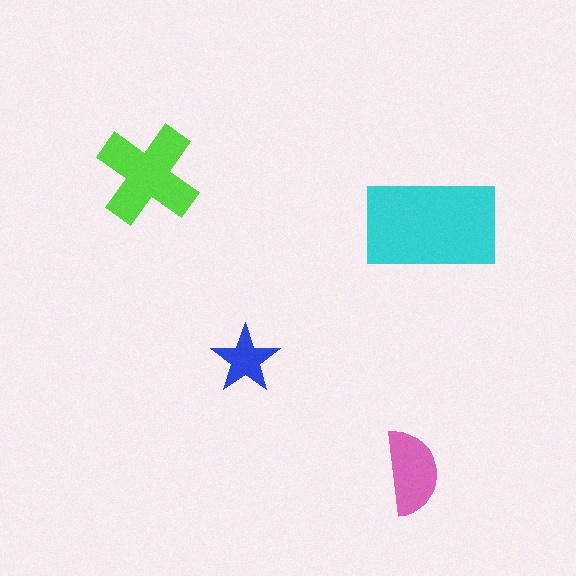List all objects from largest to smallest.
The cyan rectangle, the lime cross, the pink semicircle, the blue star.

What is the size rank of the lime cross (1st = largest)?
2nd.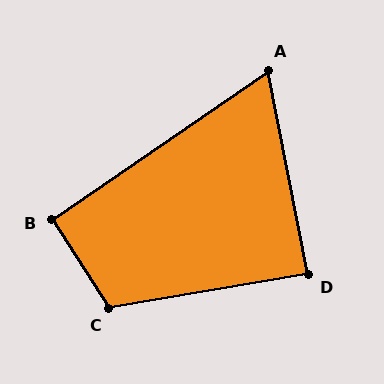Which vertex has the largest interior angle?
C, at approximately 113 degrees.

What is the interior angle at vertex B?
Approximately 92 degrees (approximately right).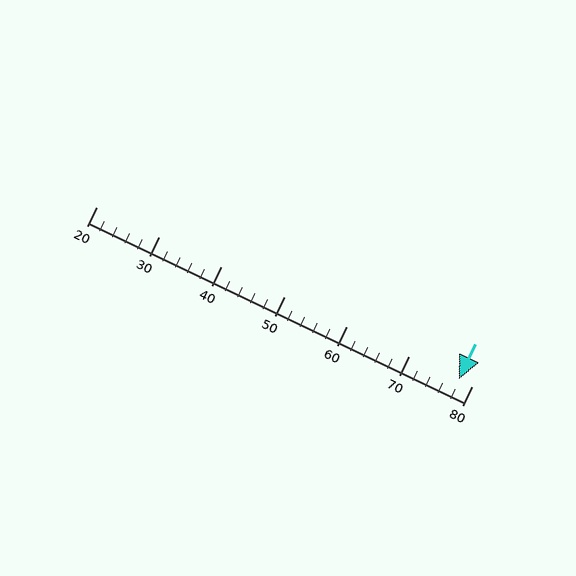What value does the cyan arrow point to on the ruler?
The cyan arrow points to approximately 78.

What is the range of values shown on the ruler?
The ruler shows values from 20 to 80.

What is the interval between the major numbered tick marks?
The major tick marks are spaced 10 units apart.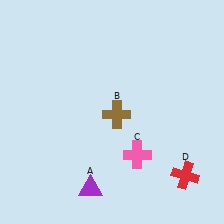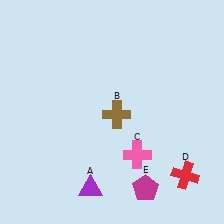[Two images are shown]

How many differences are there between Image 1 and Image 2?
There is 1 difference between the two images.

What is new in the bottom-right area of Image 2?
A magenta pentagon (E) was added in the bottom-right area of Image 2.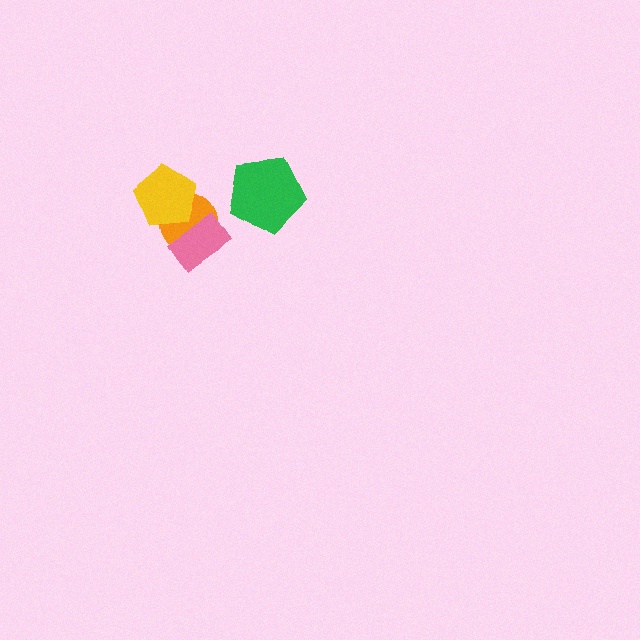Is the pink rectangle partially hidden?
No, no other shape covers it.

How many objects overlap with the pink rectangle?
1 object overlaps with the pink rectangle.